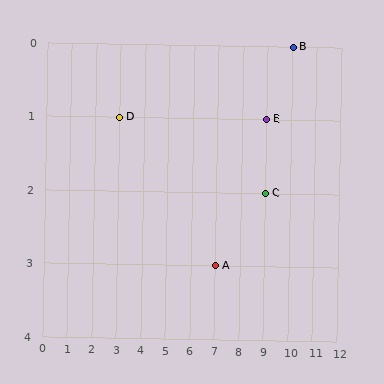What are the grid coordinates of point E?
Point E is at grid coordinates (9, 1).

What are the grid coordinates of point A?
Point A is at grid coordinates (7, 3).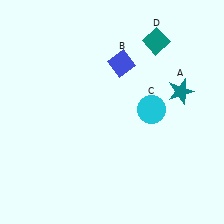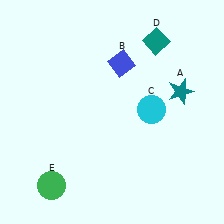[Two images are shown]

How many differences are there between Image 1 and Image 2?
There is 1 difference between the two images.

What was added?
A green circle (E) was added in Image 2.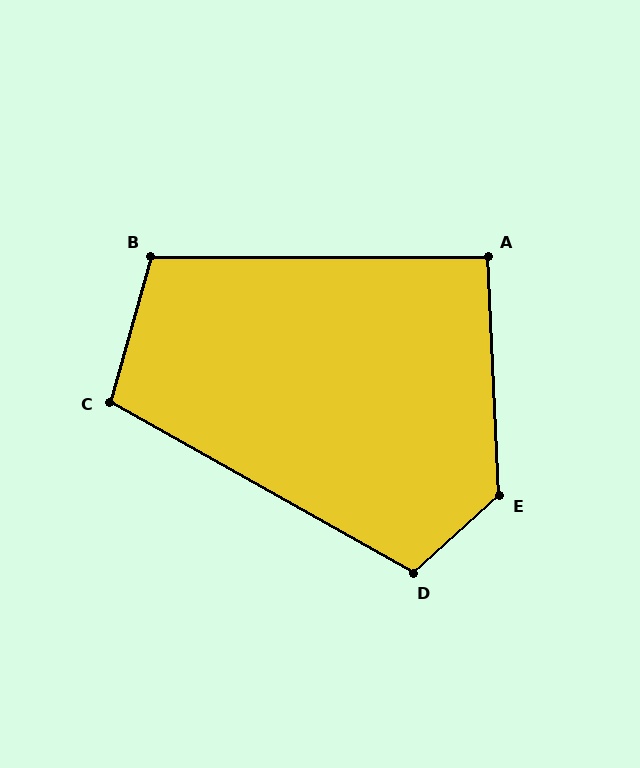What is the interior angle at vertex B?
Approximately 106 degrees (obtuse).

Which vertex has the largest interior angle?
E, at approximately 130 degrees.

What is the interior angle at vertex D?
Approximately 108 degrees (obtuse).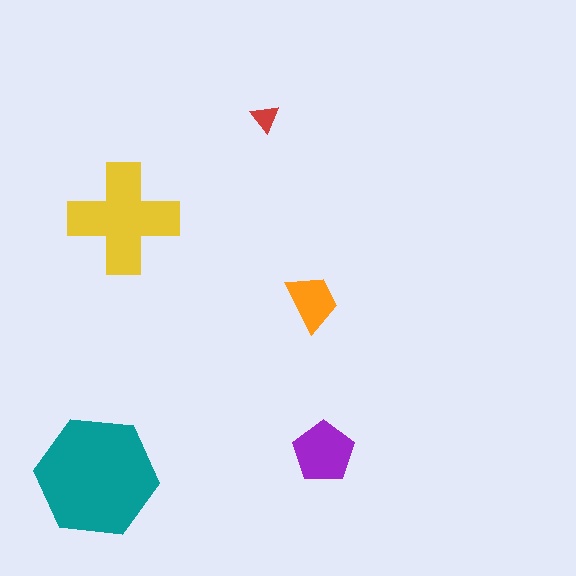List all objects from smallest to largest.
The red triangle, the orange trapezoid, the purple pentagon, the yellow cross, the teal hexagon.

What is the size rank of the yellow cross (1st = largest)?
2nd.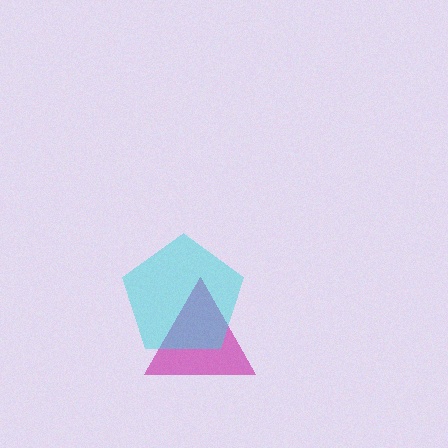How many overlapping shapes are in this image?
There are 2 overlapping shapes in the image.